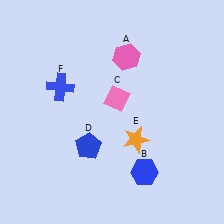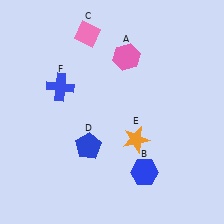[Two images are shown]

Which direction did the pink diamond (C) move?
The pink diamond (C) moved up.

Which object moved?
The pink diamond (C) moved up.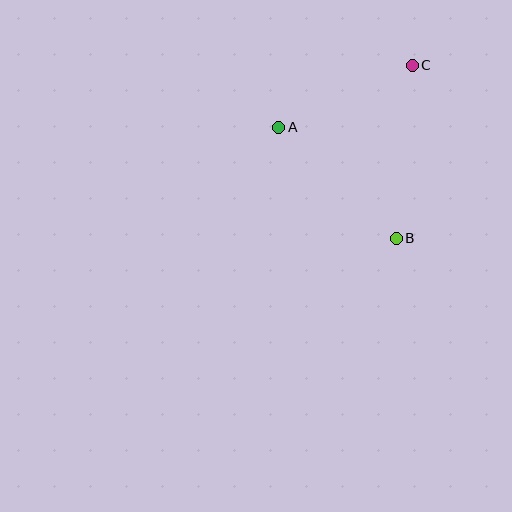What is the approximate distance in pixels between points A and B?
The distance between A and B is approximately 162 pixels.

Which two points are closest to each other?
Points A and C are closest to each other.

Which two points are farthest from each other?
Points B and C are farthest from each other.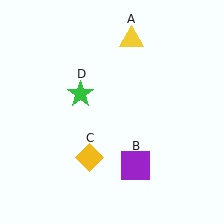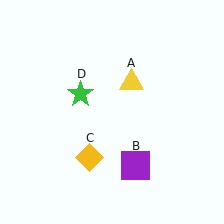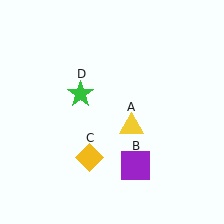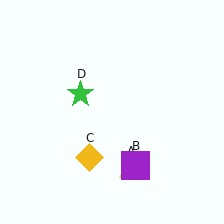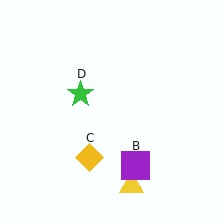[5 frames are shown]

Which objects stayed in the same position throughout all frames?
Purple square (object B) and yellow diamond (object C) and green star (object D) remained stationary.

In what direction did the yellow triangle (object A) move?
The yellow triangle (object A) moved down.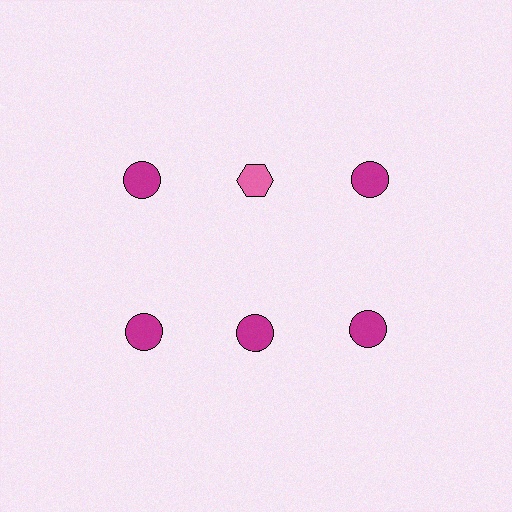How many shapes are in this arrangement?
There are 6 shapes arranged in a grid pattern.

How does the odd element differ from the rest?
It differs in both color (pink instead of magenta) and shape (hexagon instead of circle).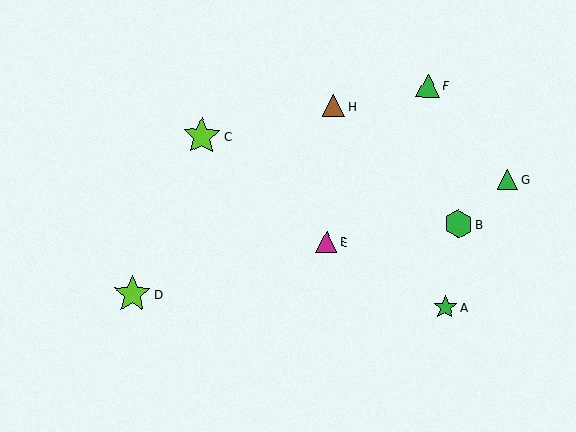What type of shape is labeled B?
Shape B is a green hexagon.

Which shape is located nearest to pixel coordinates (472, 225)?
The green hexagon (labeled B) at (458, 224) is nearest to that location.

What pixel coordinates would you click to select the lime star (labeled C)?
Click at (202, 136) to select the lime star C.